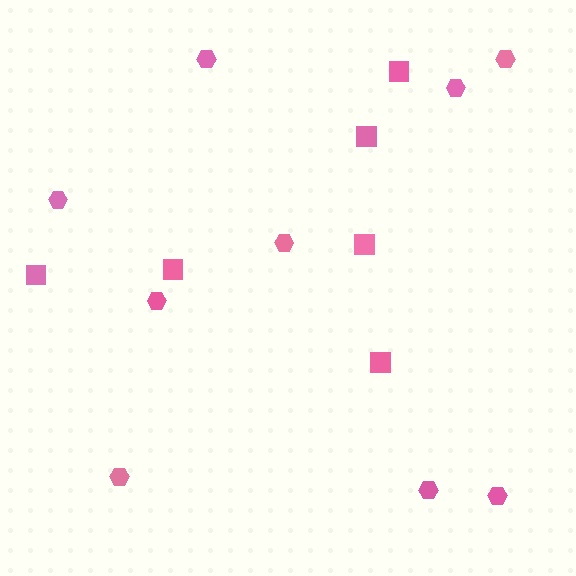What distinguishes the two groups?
There are 2 groups: one group of hexagons (9) and one group of squares (6).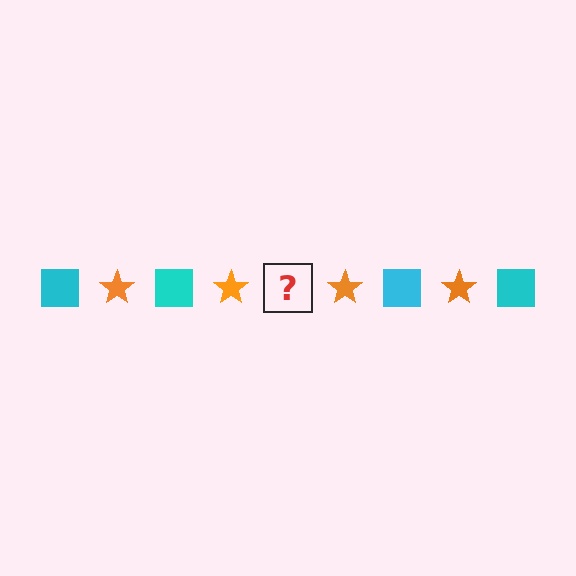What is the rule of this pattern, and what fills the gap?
The rule is that the pattern alternates between cyan square and orange star. The gap should be filled with a cyan square.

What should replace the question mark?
The question mark should be replaced with a cyan square.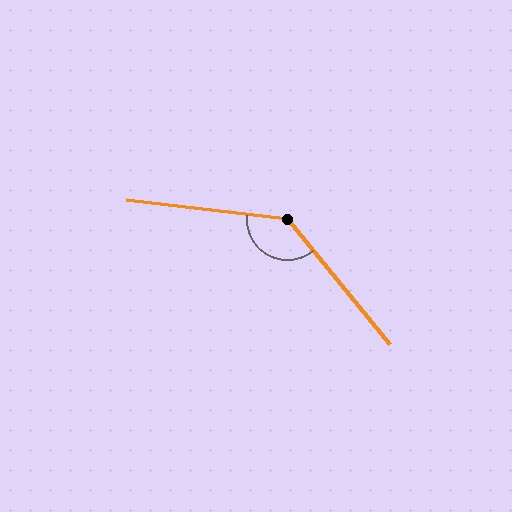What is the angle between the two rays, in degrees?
Approximately 136 degrees.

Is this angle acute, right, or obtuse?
It is obtuse.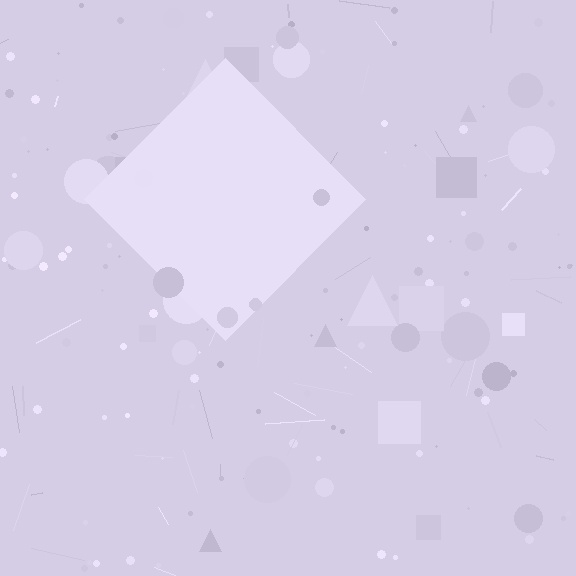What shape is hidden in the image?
A diamond is hidden in the image.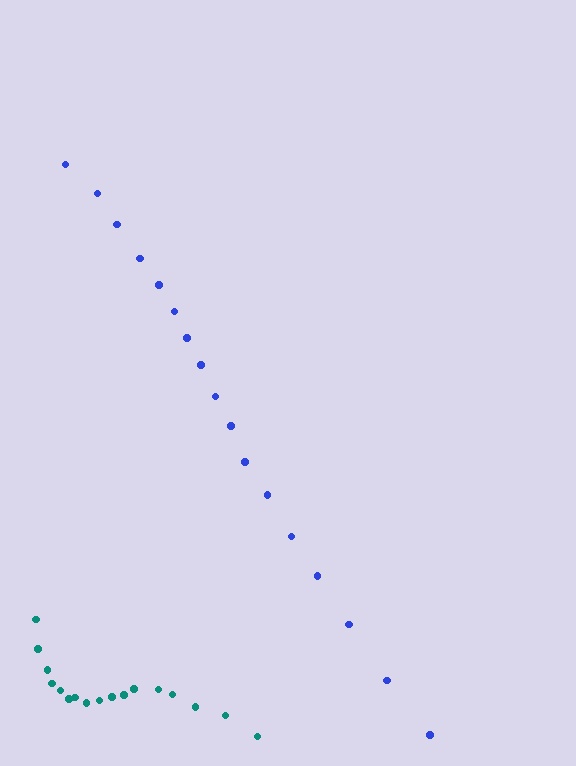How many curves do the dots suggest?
There are 2 distinct paths.